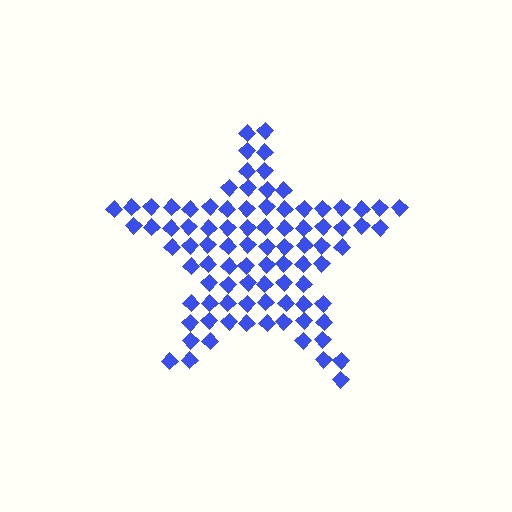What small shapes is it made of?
It is made of small diamonds.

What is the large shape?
The large shape is a star.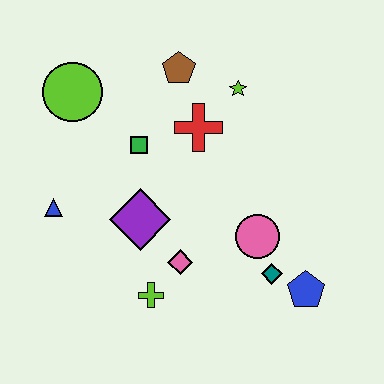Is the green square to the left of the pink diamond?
Yes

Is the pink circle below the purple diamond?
Yes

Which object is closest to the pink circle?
The teal diamond is closest to the pink circle.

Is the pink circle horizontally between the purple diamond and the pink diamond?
No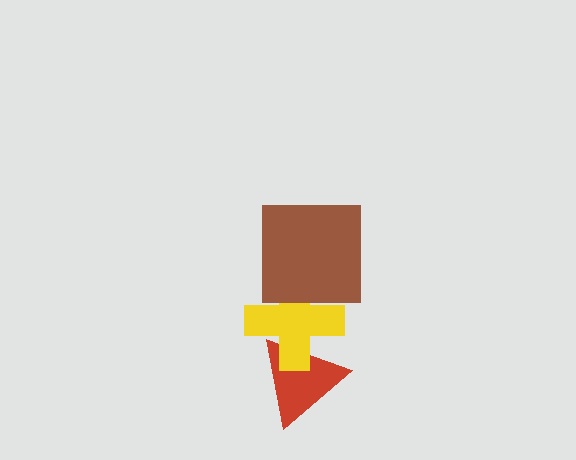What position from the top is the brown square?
The brown square is 1st from the top.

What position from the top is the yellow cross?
The yellow cross is 2nd from the top.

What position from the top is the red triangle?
The red triangle is 3rd from the top.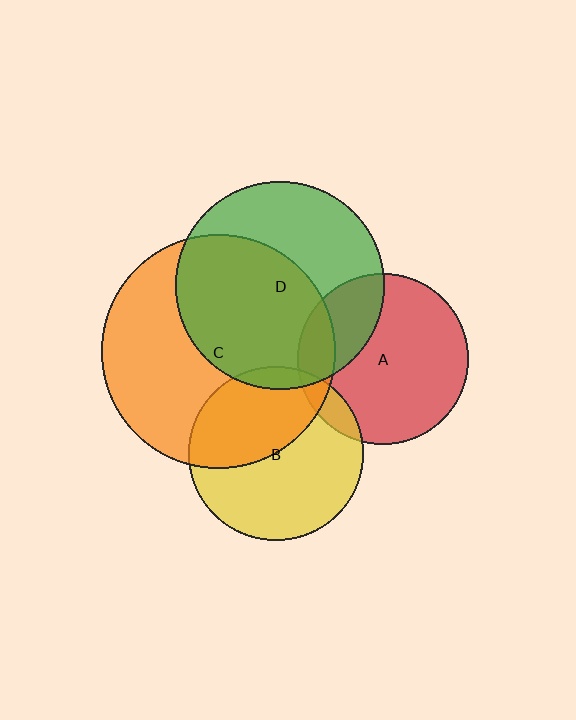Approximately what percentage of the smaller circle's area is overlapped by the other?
Approximately 25%.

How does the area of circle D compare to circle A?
Approximately 1.5 times.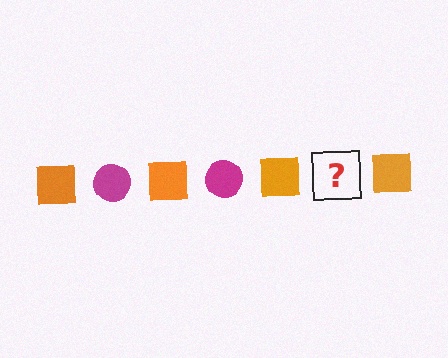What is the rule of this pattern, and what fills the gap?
The rule is that the pattern alternates between orange square and magenta circle. The gap should be filled with a magenta circle.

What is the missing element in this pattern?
The missing element is a magenta circle.